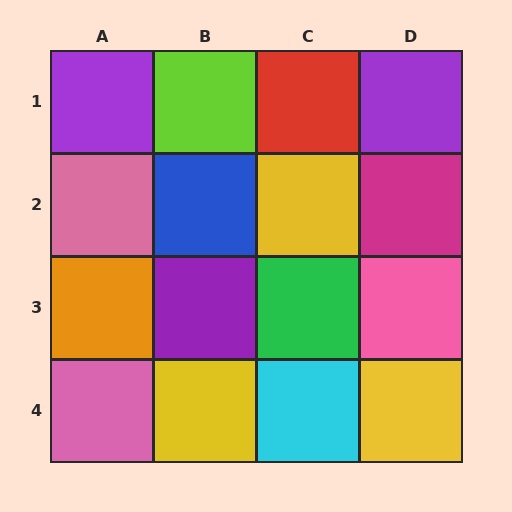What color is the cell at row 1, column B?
Lime.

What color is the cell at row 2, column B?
Blue.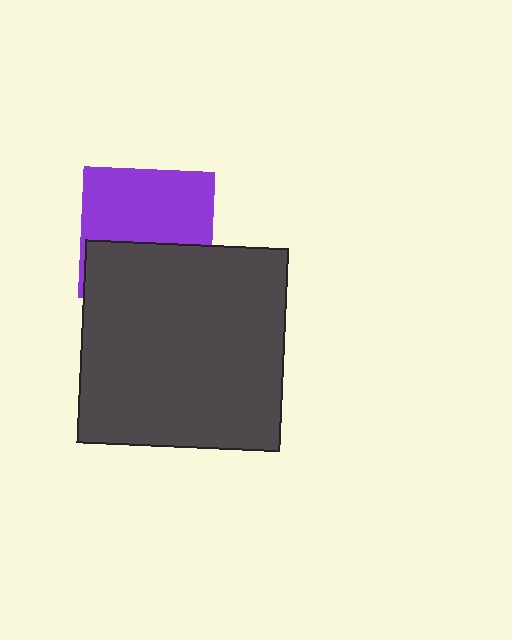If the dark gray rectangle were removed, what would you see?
You would see the complete purple square.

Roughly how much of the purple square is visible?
About half of it is visible (roughly 57%).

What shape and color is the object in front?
The object in front is a dark gray rectangle.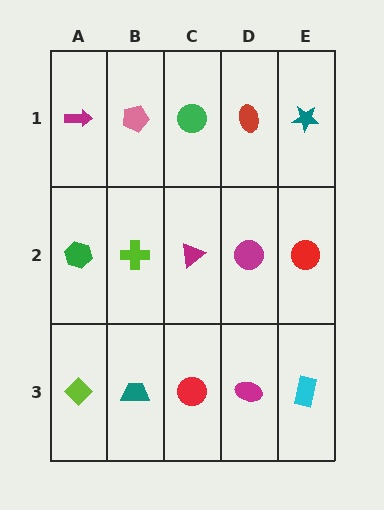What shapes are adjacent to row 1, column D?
A magenta circle (row 2, column D), a green circle (row 1, column C), a teal star (row 1, column E).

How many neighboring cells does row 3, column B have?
3.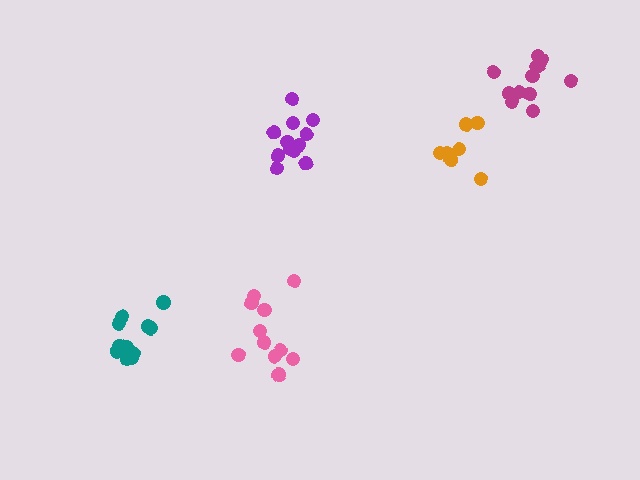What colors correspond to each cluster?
The clusters are colored: magenta, purple, orange, pink, teal.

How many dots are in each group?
Group 1: 12 dots, Group 2: 12 dots, Group 3: 7 dots, Group 4: 11 dots, Group 5: 12 dots (54 total).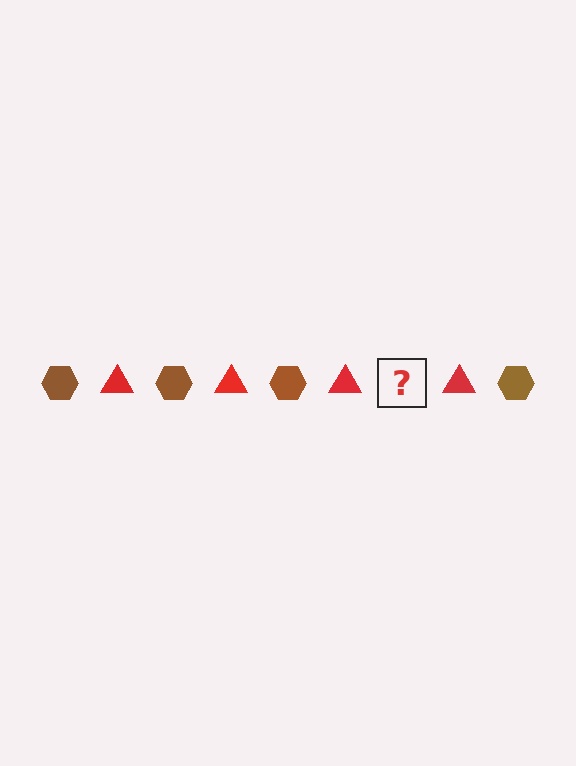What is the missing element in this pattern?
The missing element is a brown hexagon.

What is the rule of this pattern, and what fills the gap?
The rule is that the pattern alternates between brown hexagon and red triangle. The gap should be filled with a brown hexagon.